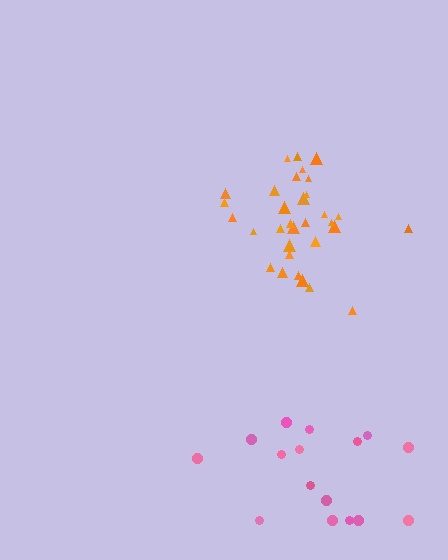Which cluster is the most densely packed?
Orange.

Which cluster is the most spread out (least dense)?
Pink.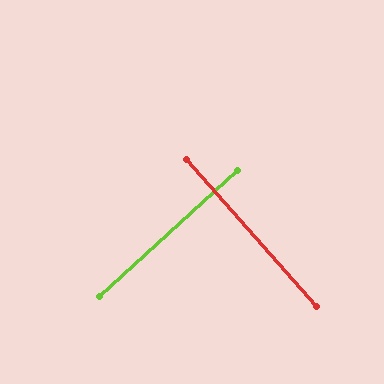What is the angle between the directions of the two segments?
Approximately 89 degrees.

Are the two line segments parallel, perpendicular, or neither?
Perpendicular — they meet at approximately 89°.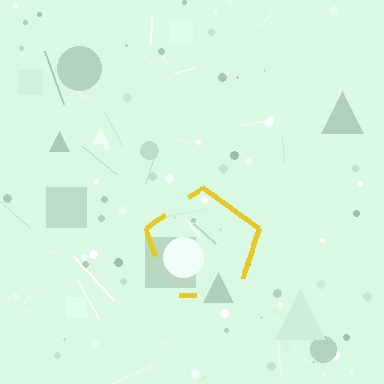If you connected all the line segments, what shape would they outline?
They would outline a pentagon.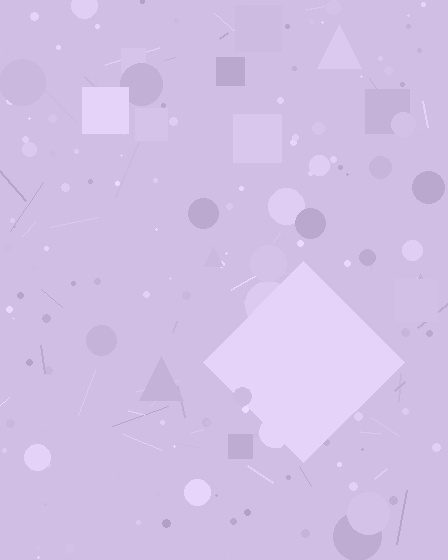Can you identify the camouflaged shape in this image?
The camouflaged shape is a diamond.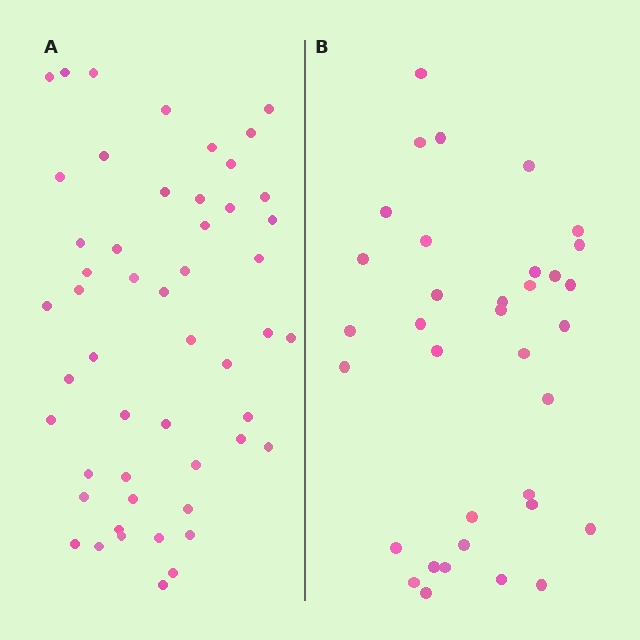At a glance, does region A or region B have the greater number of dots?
Region A (the left region) has more dots.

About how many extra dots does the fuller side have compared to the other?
Region A has approximately 15 more dots than region B.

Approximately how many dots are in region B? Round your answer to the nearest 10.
About 40 dots. (The exact count is 35, which rounds to 40.)